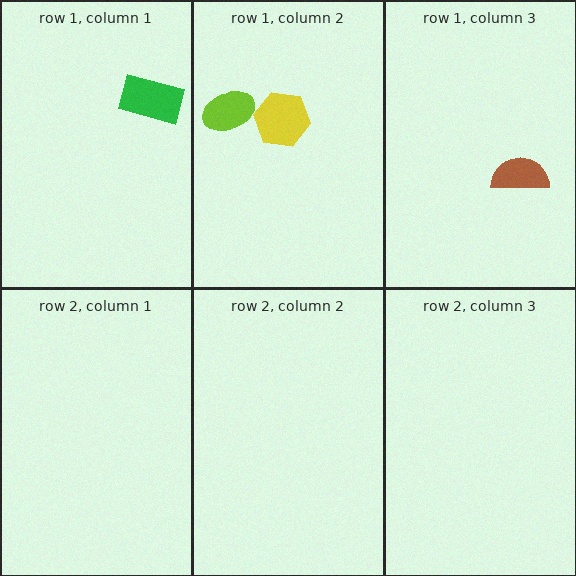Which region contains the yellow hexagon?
The row 1, column 2 region.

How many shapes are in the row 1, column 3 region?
1.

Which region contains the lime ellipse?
The row 1, column 2 region.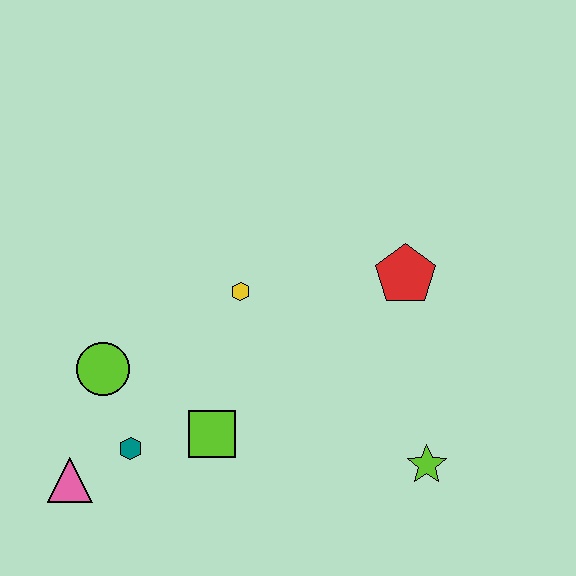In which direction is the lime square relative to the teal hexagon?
The lime square is to the right of the teal hexagon.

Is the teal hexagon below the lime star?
No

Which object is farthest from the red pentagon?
The pink triangle is farthest from the red pentagon.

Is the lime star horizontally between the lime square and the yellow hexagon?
No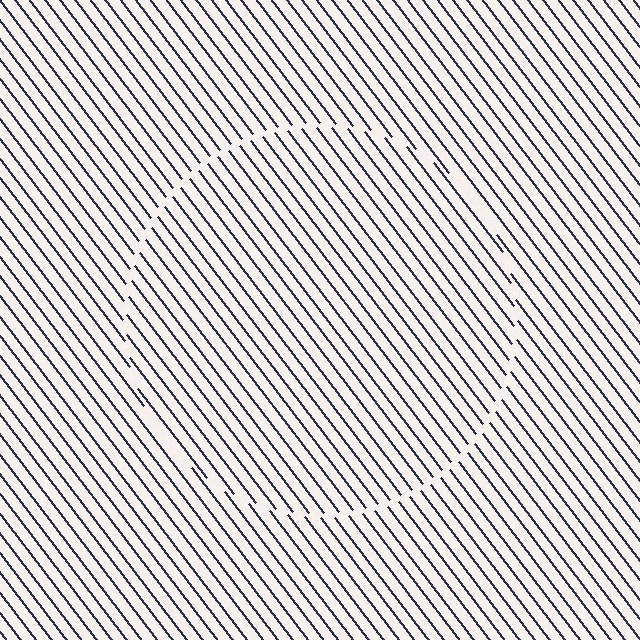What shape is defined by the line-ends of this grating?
An illusory circle. The interior of the shape contains the same grating, shifted by half a period — the contour is defined by the phase discontinuity where line-ends from the inner and outer gratings abut.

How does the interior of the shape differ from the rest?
The interior of the shape contains the same grating, shifted by half a period — the contour is defined by the phase discontinuity where line-ends from the inner and outer gratings abut.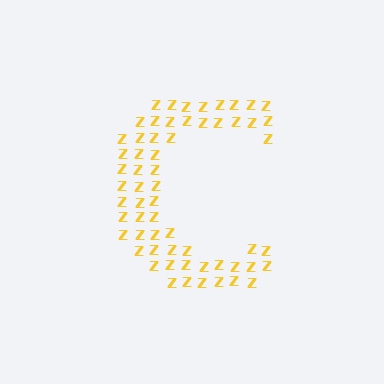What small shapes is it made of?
It is made of small letter Z's.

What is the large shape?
The large shape is the letter C.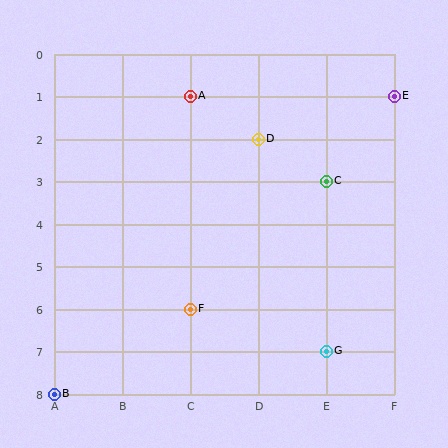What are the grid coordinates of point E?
Point E is at grid coordinates (F, 1).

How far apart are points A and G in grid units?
Points A and G are 2 columns and 6 rows apart (about 6.3 grid units diagonally).